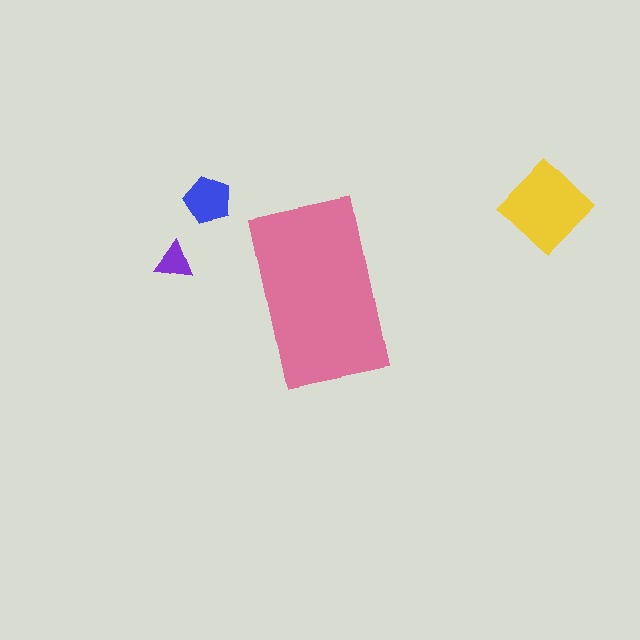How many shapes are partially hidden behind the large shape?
0 shapes are partially hidden.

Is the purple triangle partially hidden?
No, the purple triangle is fully visible.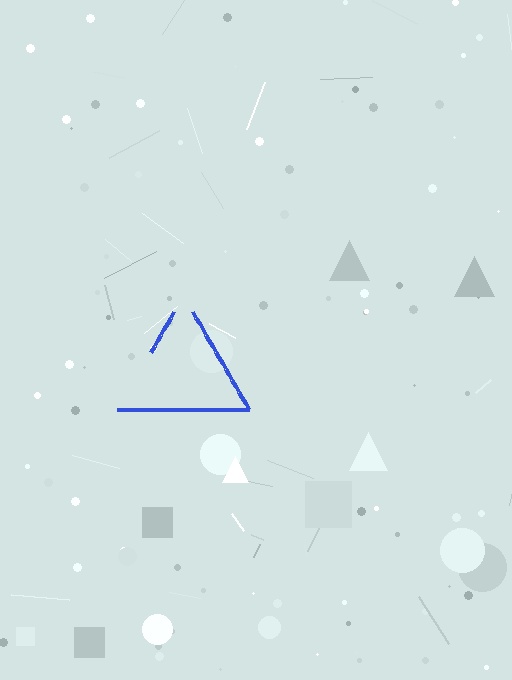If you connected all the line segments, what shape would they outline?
They would outline a triangle.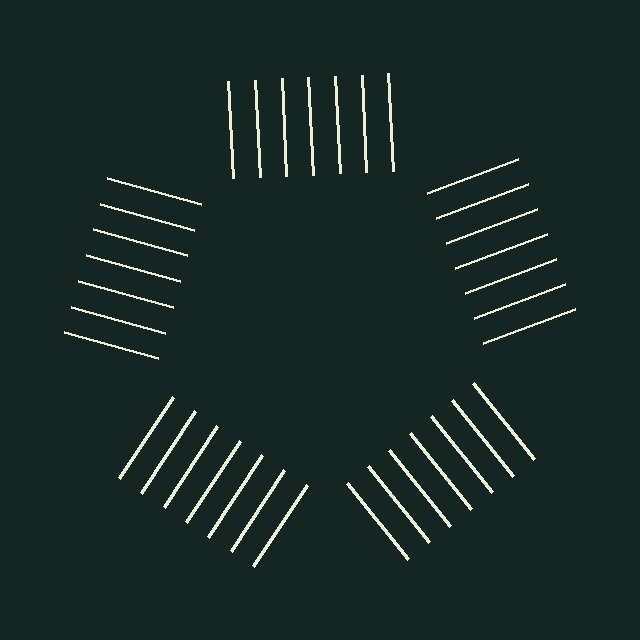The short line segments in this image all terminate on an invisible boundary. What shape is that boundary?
An illusory pentagon — the line segments terminate on its edges but no continuous stroke is drawn.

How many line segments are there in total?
35 — 7 along each of the 5 edges.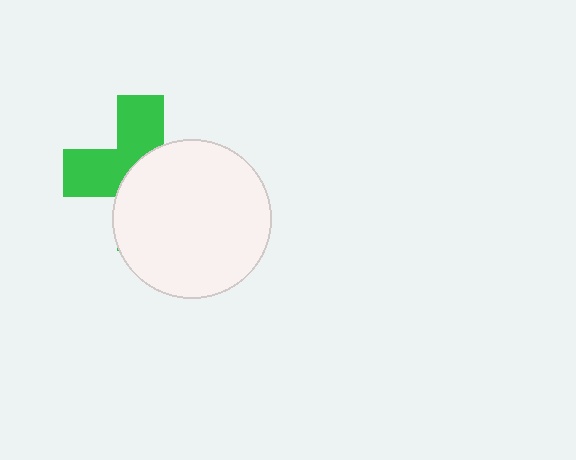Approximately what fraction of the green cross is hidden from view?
Roughly 55% of the green cross is hidden behind the white circle.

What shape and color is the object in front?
The object in front is a white circle.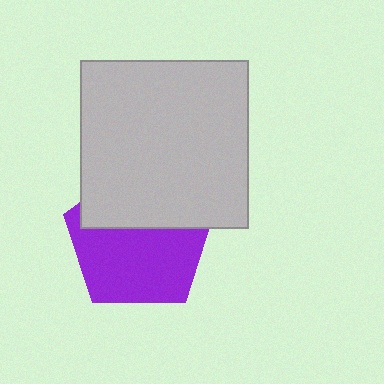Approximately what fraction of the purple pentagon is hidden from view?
Roughly 40% of the purple pentagon is hidden behind the light gray square.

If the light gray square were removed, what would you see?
You would see the complete purple pentagon.